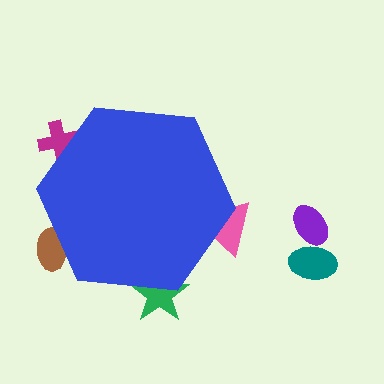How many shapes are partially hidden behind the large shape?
4 shapes are partially hidden.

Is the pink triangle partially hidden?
Yes, the pink triangle is partially hidden behind the blue hexagon.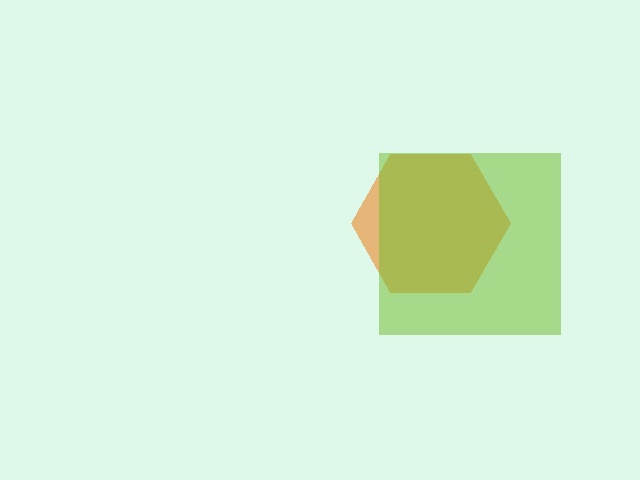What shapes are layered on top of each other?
The layered shapes are: an orange hexagon, a lime square.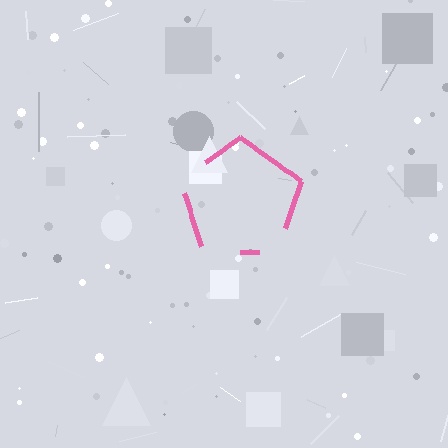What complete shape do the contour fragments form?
The contour fragments form a pentagon.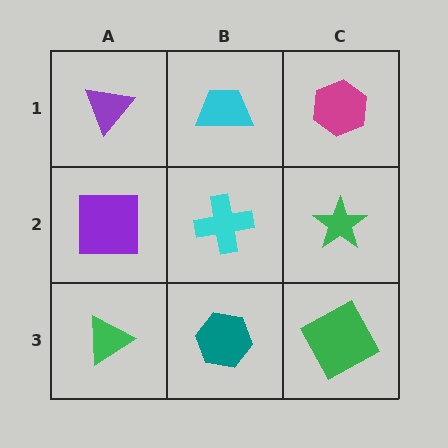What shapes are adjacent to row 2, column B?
A cyan trapezoid (row 1, column B), a teal hexagon (row 3, column B), a purple square (row 2, column A), a green star (row 2, column C).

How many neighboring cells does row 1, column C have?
2.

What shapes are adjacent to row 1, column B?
A cyan cross (row 2, column B), a purple triangle (row 1, column A), a magenta hexagon (row 1, column C).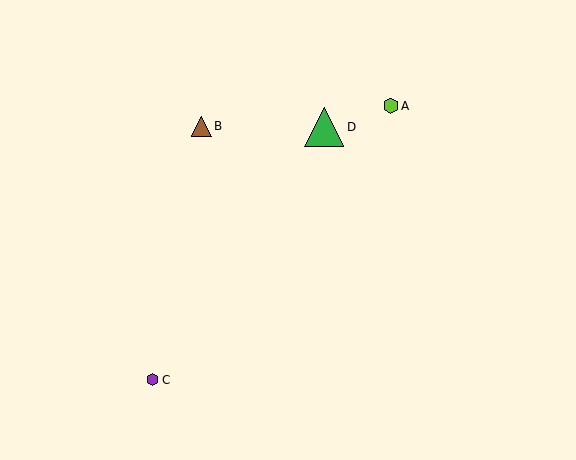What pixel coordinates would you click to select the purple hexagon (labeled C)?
Click at (153, 380) to select the purple hexagon C.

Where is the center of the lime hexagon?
The center of the lime hexagon is at (391, 106).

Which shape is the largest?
The green triangle (labeled D) is the largest.